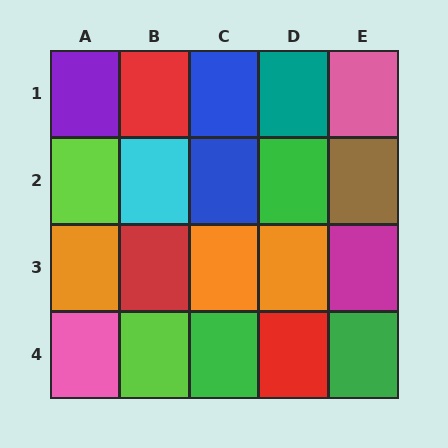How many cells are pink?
2 cells are pink.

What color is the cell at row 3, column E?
Magenta.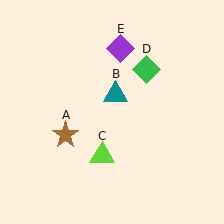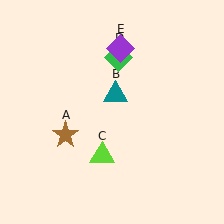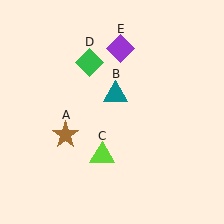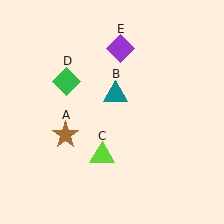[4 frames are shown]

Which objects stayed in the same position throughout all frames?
Brown star (object A) and teal triangle (object B) and lime triangle (object C) and purple diamond (object E) remained stationary.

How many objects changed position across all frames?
1 object changed position: green diamond (object D).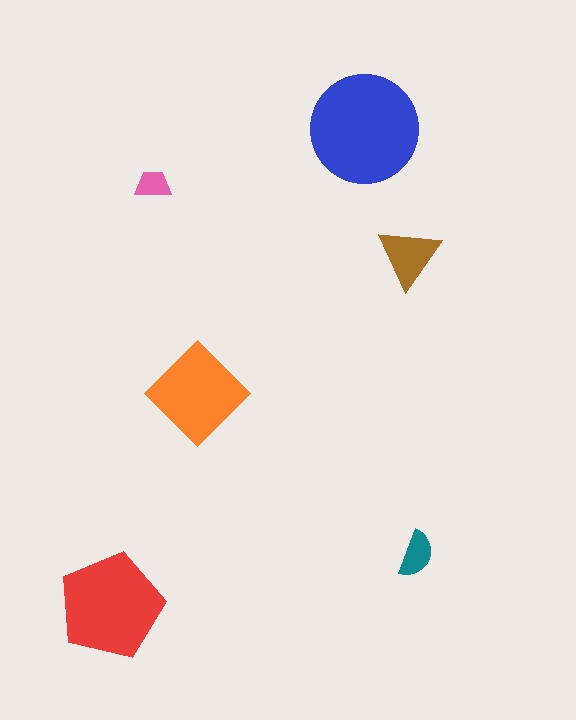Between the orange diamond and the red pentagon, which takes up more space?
The red pentagon.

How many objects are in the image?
There are 6 objects in the image.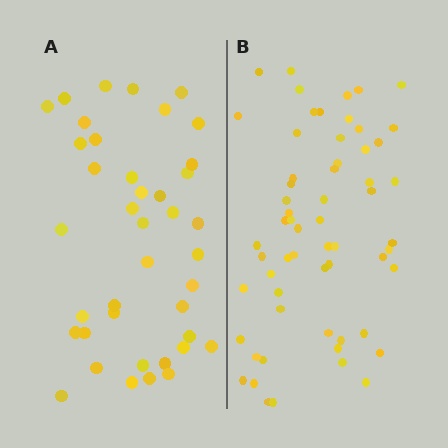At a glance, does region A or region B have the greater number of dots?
Region B (the right region) has more dots.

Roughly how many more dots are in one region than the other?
Region B has approximately 20 more dots than region A.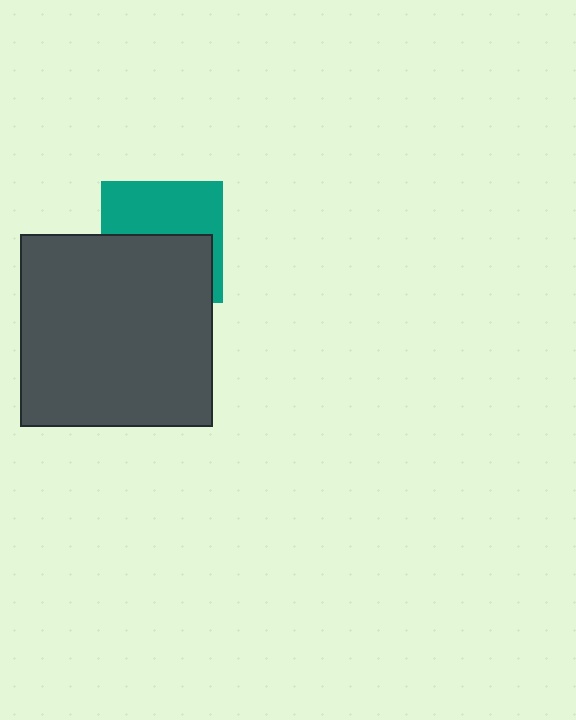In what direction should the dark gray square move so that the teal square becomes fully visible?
The dark gray square should move down. That is the shortest direction to clear the overlap and leave the teal square fully visible.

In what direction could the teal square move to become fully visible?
The teal square could move up. That would shift it out from behind the dark gray square entirely.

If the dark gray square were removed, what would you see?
You would see the complete teal square.